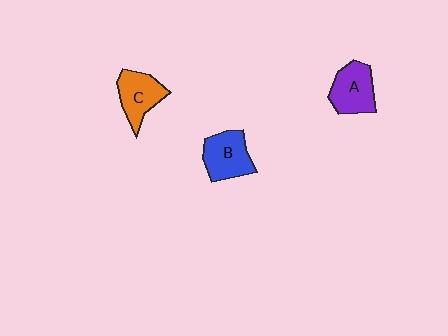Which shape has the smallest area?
Shape C (orange).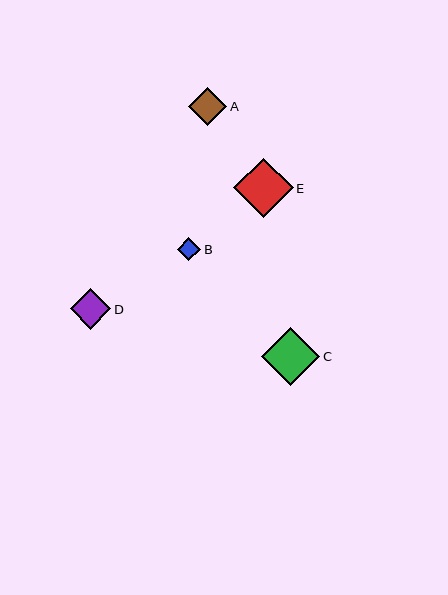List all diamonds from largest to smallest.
From largest to smallest: E, C, D, A, B.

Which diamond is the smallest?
Diamond B is the smallest with a size of approximately 24 pixels.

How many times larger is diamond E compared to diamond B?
Diamond E is approximately 2.5 times the size of diamond B.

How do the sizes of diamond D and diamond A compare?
Diamond D and diamond A are approximately the same size.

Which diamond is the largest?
Diamond E is the largest with a size of approximately 59 pixels.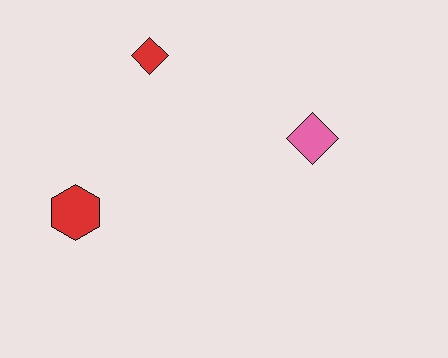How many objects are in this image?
There are 3 objects.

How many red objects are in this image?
There are 2 red objects.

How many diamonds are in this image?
There are 2 diamonds.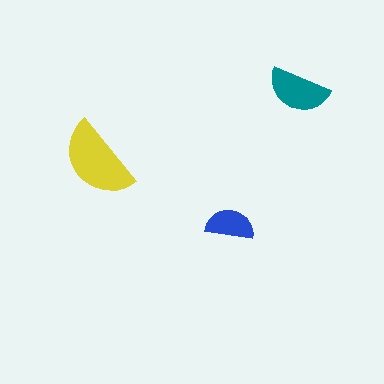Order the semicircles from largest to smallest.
the yellow one, the teal one, the blue one.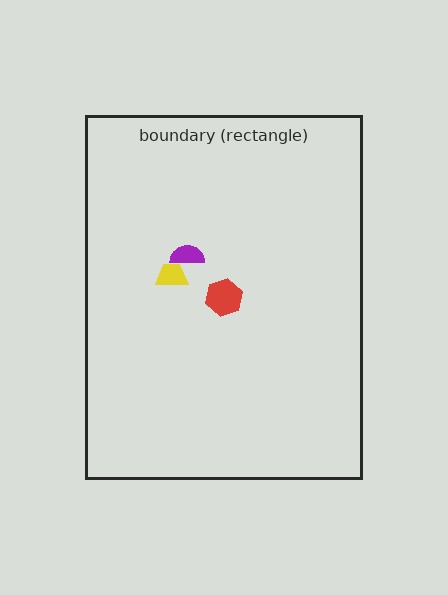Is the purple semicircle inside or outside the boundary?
Inside.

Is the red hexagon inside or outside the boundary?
Inside.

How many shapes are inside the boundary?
3 inside, 0 outside.